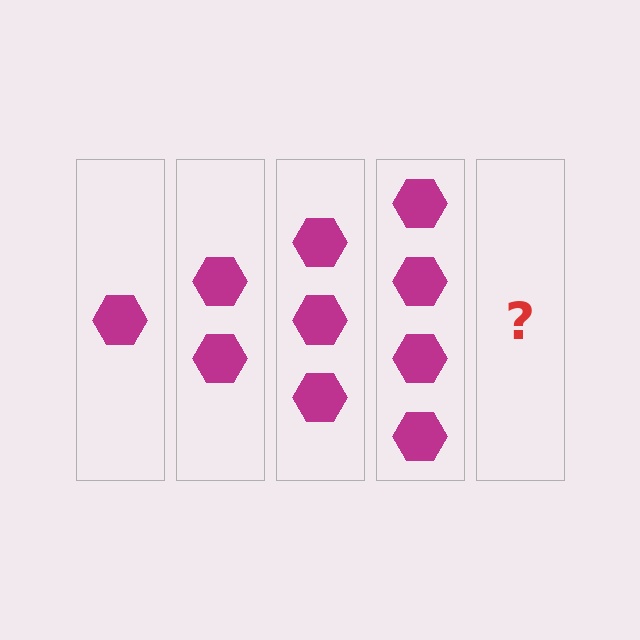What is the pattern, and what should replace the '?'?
The pattern is that each step adds one more hexagon. The '?' should be 5 hexagons.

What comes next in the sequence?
The next element should be 5 hexagons.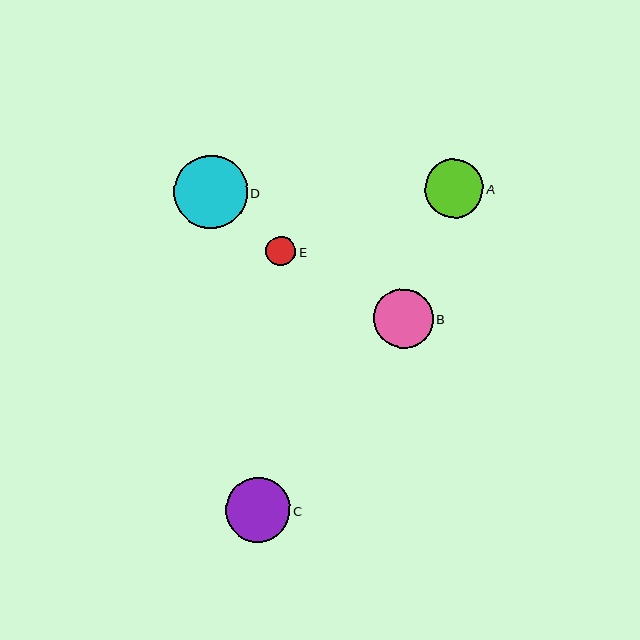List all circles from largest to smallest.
From largest to smallest: D, C, B, A, E.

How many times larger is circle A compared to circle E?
Circle A is approximately 2.0 times the size of circle E.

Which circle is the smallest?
Circle E is the smallest with a size of approximately 30 pixels.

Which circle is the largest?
Circle D is the largest with a size of approximately 73 pixels.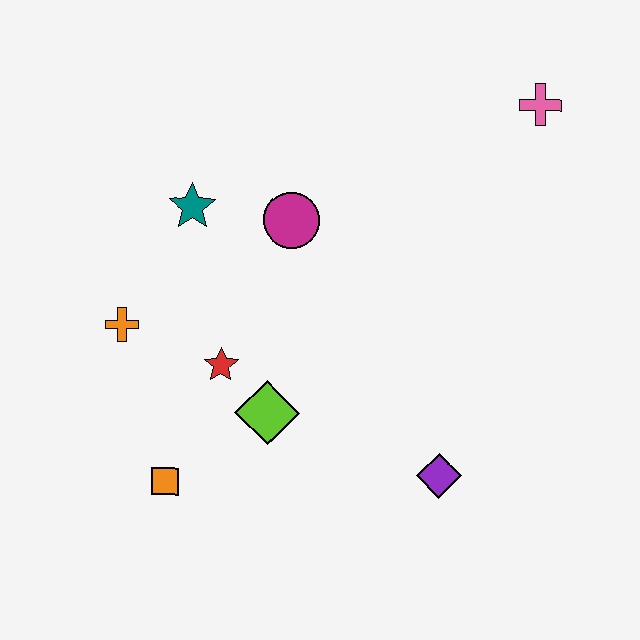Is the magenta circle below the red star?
No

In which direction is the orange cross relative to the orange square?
The orange cross is above the orange square.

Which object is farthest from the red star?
The pink cross is farthest from the red star.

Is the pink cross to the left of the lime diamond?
No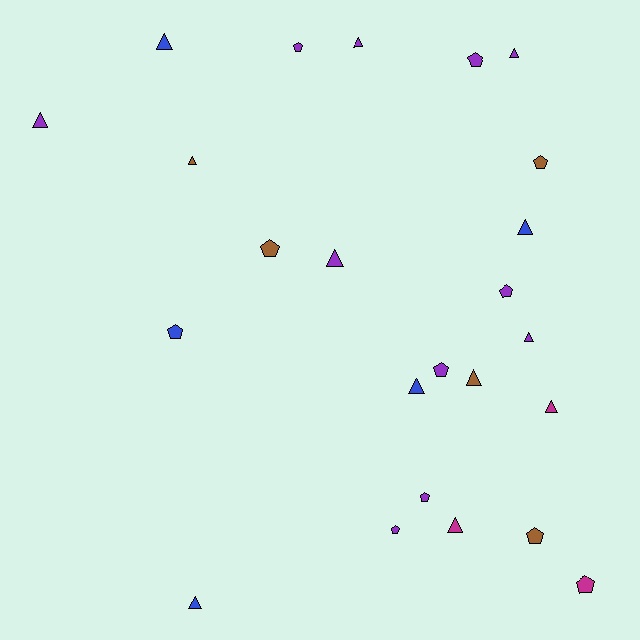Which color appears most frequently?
Purple, with 11 objects.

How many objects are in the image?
There are 24 objects.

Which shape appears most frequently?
Triangle, with 13 objects.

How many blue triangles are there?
There are 4 blue triangles.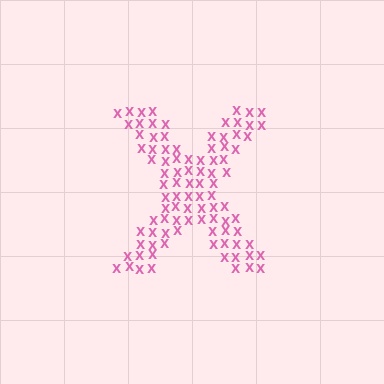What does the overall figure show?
The overall figure shows the letter X.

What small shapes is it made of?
It is made of small letter X's.